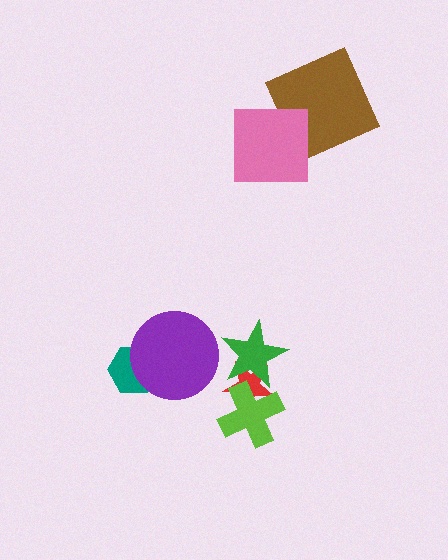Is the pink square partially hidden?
No, no other shape covers it.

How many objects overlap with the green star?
2 objects overlap with the green star.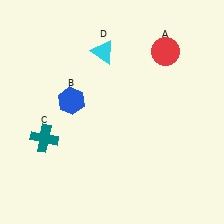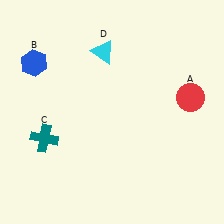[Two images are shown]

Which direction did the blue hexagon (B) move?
The blue hexagon (B) moved up.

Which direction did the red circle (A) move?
The red circle (A) moved down.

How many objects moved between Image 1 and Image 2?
2 objects moved between the two images.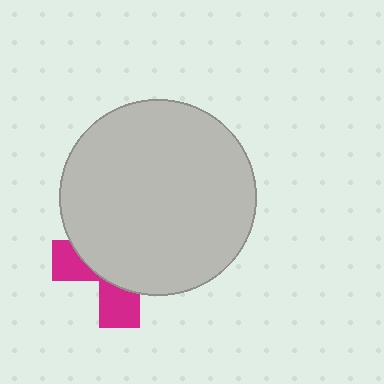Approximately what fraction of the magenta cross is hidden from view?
Roughly 69% of the magenta cross is hidden behind the light gray circle.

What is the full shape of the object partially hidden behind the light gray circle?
The partially hidden object is a magenta cross.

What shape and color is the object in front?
The object in front is a light gray circle.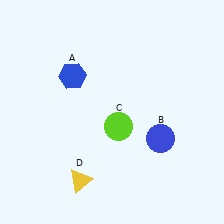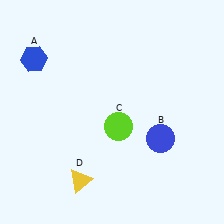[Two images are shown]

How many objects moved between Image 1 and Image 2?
1 object moved between the two images.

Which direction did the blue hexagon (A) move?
The blue hexagon (A) moved left.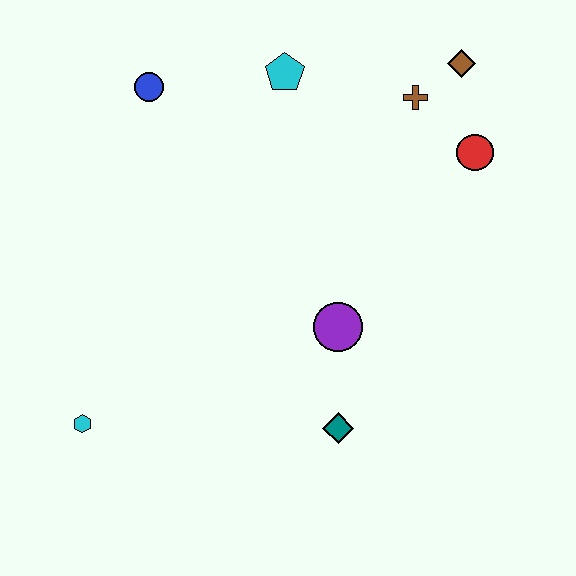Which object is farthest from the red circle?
The cyan hexagon is farthest from the red circle.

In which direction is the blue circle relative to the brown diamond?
The blue circle is to the left of the brown diamond.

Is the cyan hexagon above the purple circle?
No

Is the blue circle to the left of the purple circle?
Yes